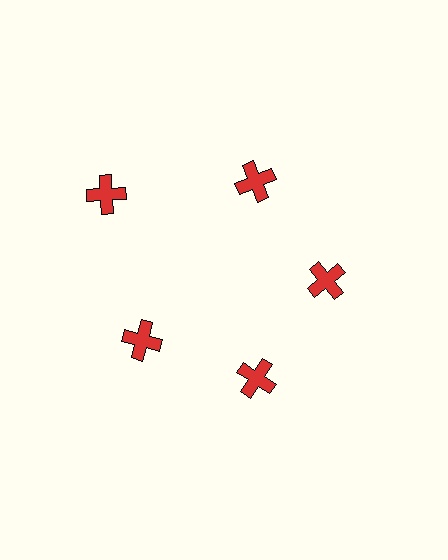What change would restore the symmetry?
The symmetry would be restored by moving it inward, back onto the ring so that all 5 crosses sit at equal angles and equal distance from the center.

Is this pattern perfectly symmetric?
No. The 5 red crosses are arranged in a ring, but one element near the 10 o'clock position is pushed outward from the center, breaking the 5-fold rotational symmetry.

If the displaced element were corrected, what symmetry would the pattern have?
It would have 5-fold rotational symmetry — the pattern would map onto itself every 72 degrees.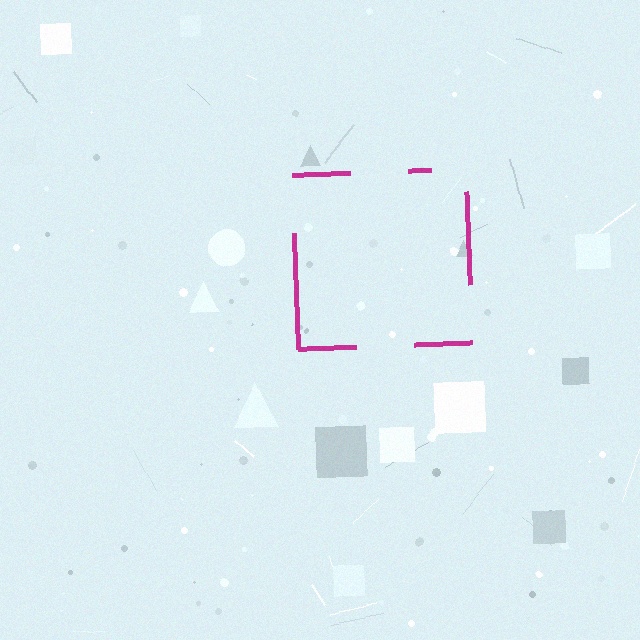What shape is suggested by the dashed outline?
The dashed outline suggests a square.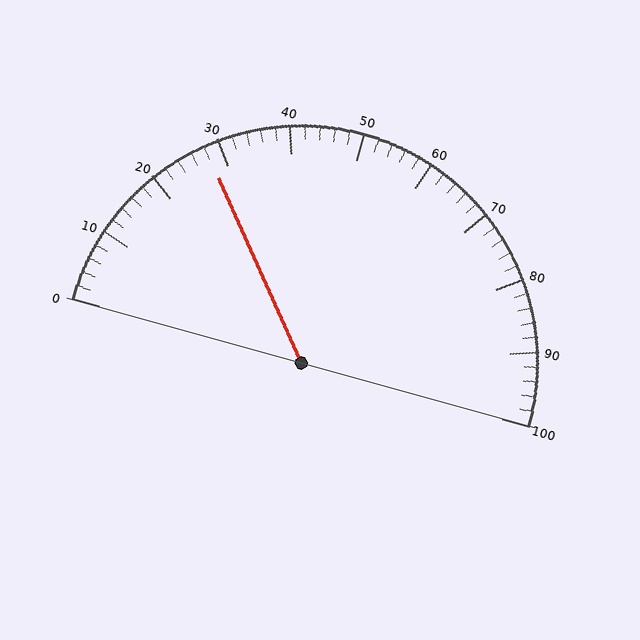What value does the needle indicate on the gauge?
The needle indicates approximately 28.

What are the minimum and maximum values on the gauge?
The gauge ranges from 0 to 100.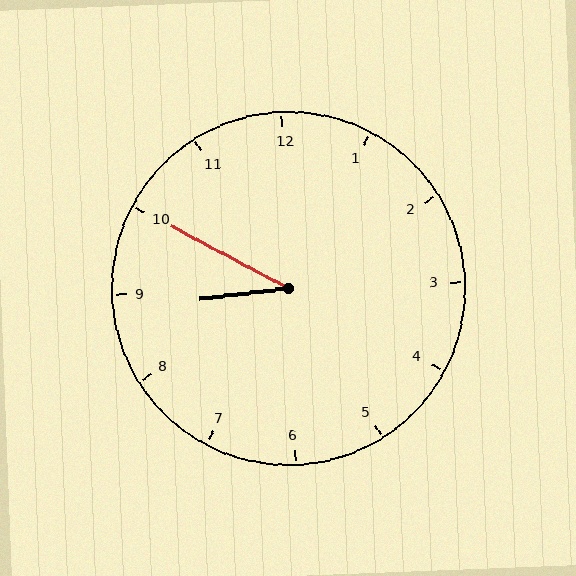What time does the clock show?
8:50.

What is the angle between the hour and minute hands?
Approximately 35 degrees.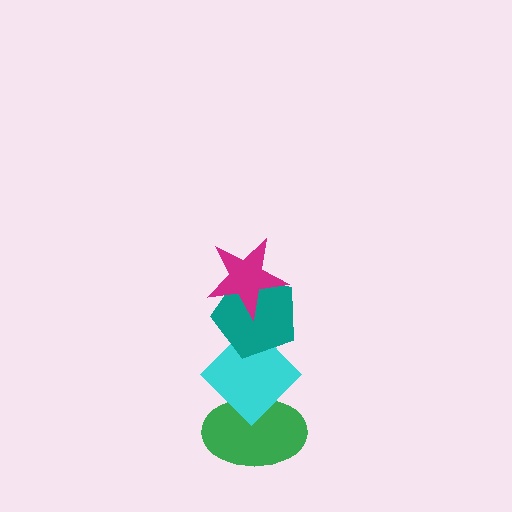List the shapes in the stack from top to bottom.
From top to bottom: the magenta star, the teal pentagon, the cyan diamond, the green ellipse.